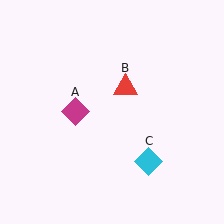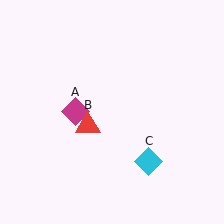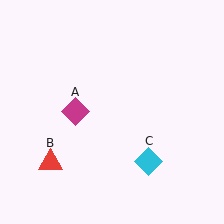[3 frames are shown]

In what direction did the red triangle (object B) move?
The red triangle (object B) moved down and to the left.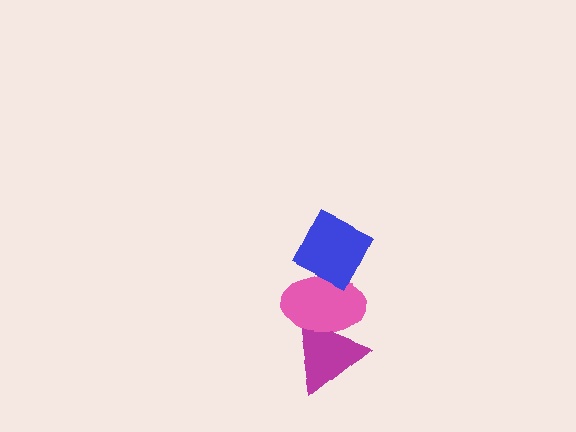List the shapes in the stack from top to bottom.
From top to bottom: the blue diamond, the pink ellipse, the magenta triangle.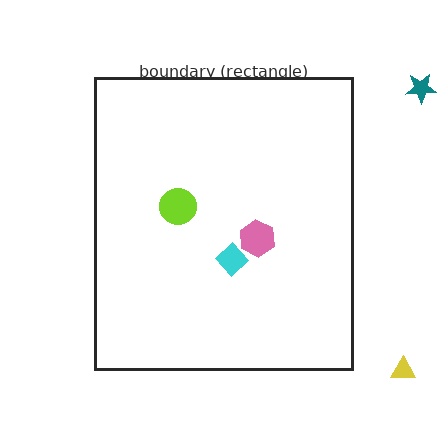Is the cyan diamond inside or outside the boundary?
Inside.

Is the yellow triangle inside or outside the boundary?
Outside.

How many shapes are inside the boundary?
3 inside, 2 outside.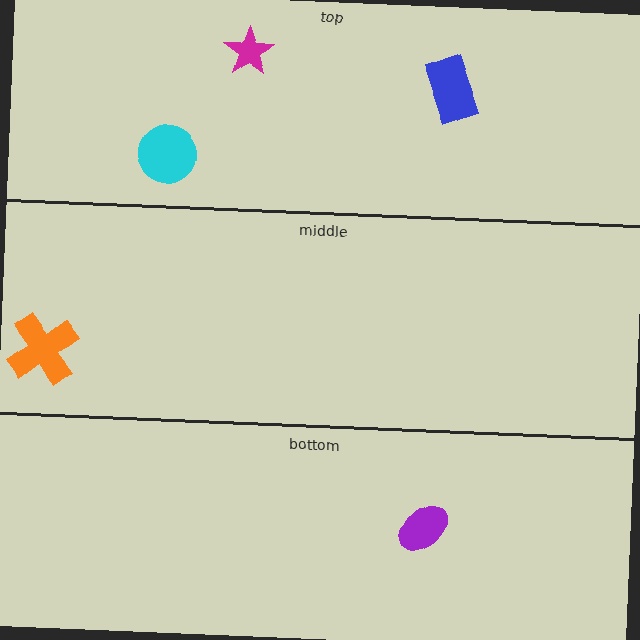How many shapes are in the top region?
3.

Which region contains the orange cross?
The middle region.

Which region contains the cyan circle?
The top region.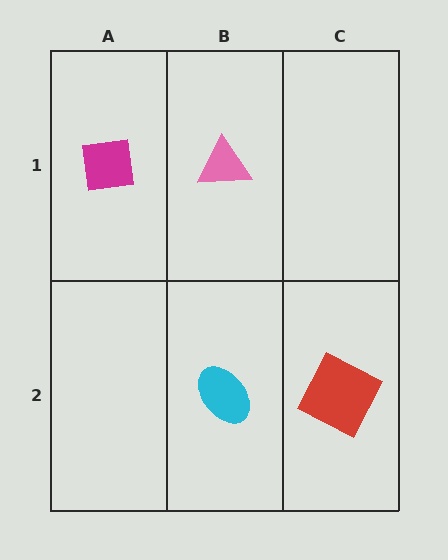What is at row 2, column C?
A red square.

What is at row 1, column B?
A pink triangle.